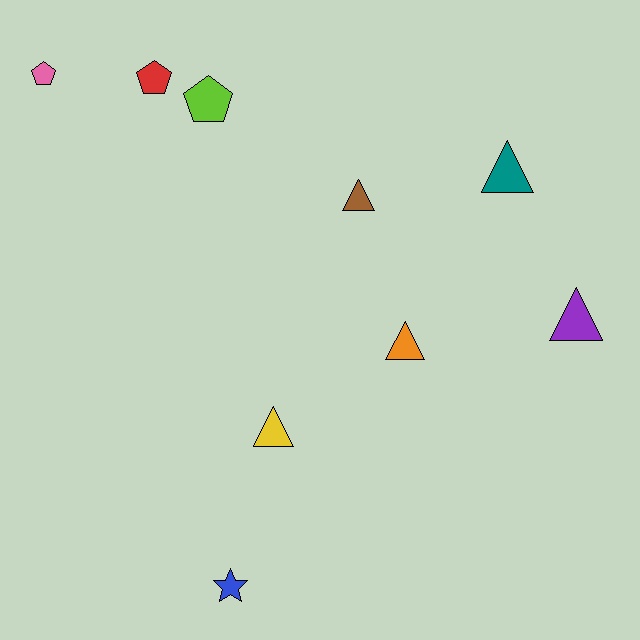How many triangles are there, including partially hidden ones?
There are 5 triangles.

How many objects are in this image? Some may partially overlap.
There are 9 objects.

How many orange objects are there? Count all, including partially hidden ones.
There is 1 orange object.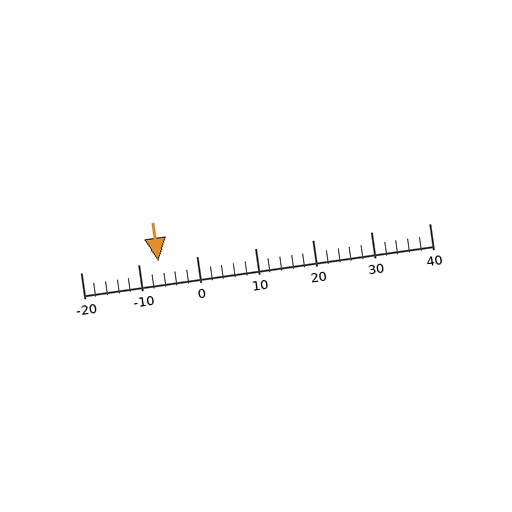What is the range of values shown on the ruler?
The ruler shows values from -20 to 40.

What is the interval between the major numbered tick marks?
The major tick marks are spaced 10 units apart.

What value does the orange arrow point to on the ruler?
The orange arrow points to approximately -7.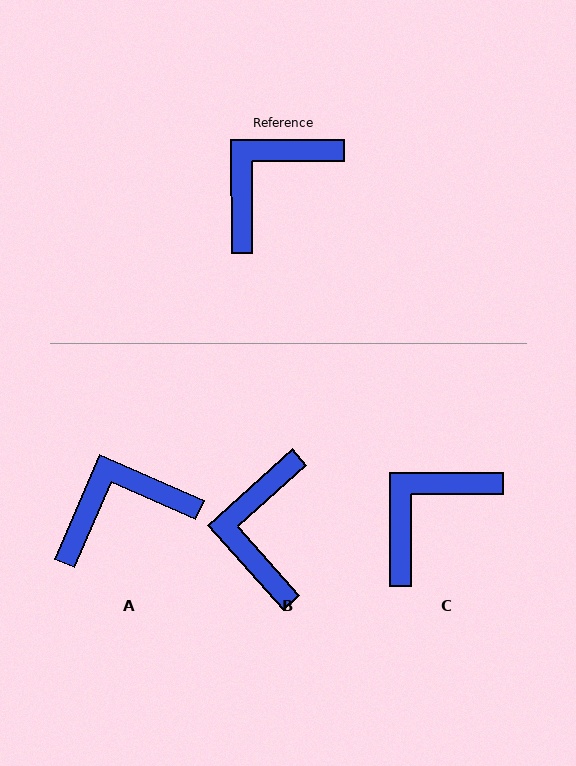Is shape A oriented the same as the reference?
No, it is off by about 24 degrees.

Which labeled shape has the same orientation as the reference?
C.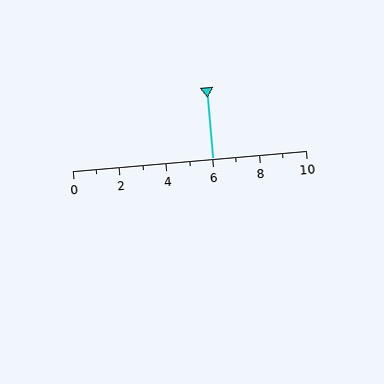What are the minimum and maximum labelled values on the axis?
The axis runs from 0 to 10.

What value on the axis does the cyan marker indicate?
The marker indicates approximately 6.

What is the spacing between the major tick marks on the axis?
The major ticks are spaced 2 apart.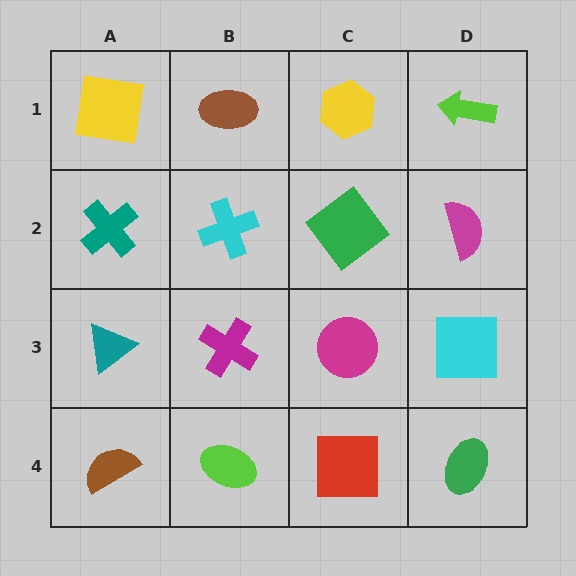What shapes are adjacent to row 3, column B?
A cyan cross (row 2, column B), a lime ellipse (row 4, column B), a teal triangle (row 3, column A), a magenta circle (row 3, column C).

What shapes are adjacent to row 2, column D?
A lime arrow (row 1, column D), a cyan square (row 3, column D), a green diamond (row 2, column C).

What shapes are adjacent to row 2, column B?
A brown ellipse (row 1, column B), a magenta cross (row 3, column B), a teal cross (row 2, column A), a green diamond (row 2, column C).